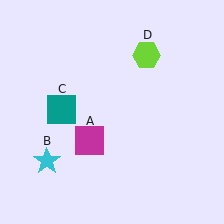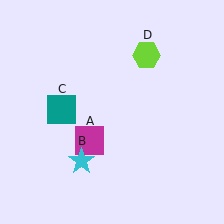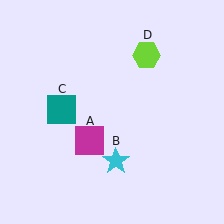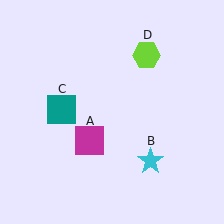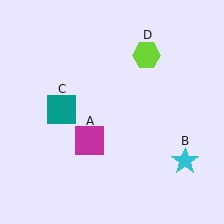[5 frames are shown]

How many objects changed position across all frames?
1 object changed position: cyan star (object B).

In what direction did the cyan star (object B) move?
The cyan star (object B) moved right.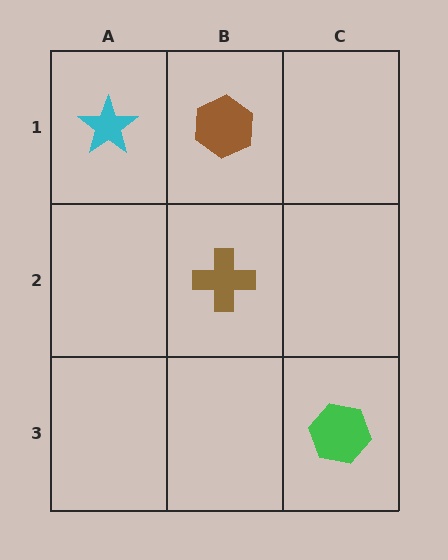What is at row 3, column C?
A green hexagon.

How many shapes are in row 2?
1 shape.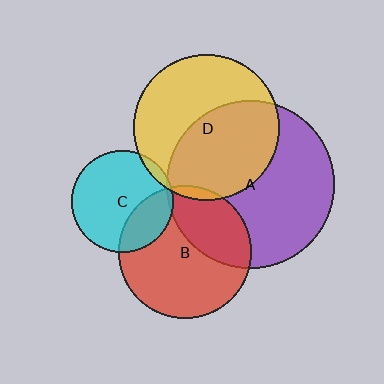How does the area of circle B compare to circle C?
Approximately 1.7 times.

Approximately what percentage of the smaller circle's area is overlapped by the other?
Approximately 5%.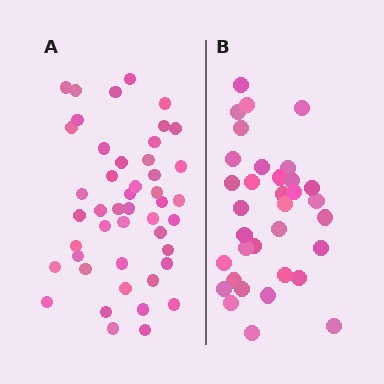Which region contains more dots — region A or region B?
Region A (the left region) has more dots.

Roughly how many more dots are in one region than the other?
Region A has roughly 12 or so more dots than region B.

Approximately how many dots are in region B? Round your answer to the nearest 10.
About 30 dots. (The exact count is 34, which rounds to 30.)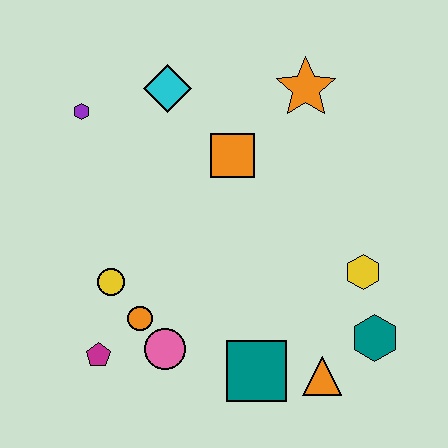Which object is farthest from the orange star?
The magenta pentagon is farthest from the orange star.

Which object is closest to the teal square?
The orange triangle is closest to the teal square.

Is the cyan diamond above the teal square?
Yes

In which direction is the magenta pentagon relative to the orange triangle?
The magenta pentagon is to the left of the orange triangle.